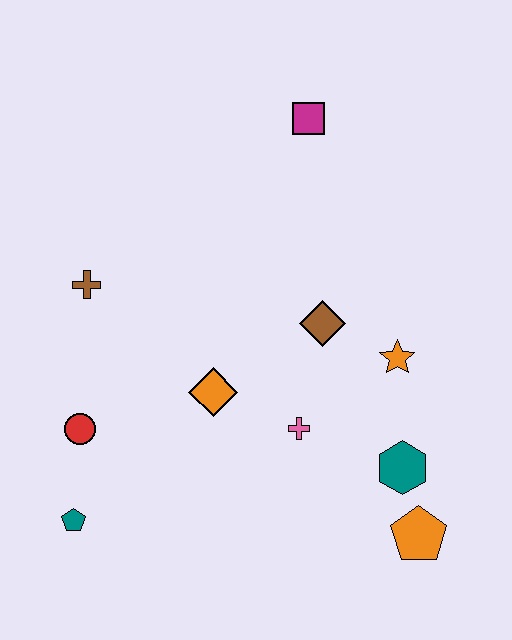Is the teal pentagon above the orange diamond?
No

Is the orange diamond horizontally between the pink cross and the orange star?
No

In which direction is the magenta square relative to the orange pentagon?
The magenta square is above the orange pentagon.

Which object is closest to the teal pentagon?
The red circle is closest to the teal pentagon.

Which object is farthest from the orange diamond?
The magenta square is farthest from the orange diamond.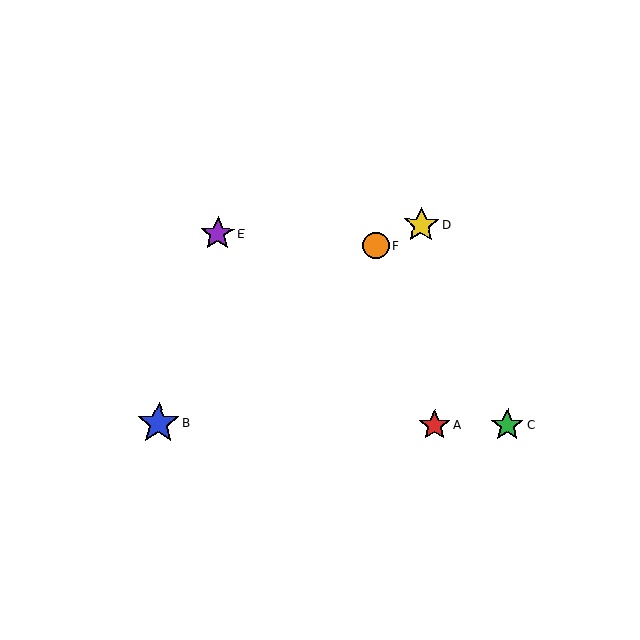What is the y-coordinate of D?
Object D is at y≈225.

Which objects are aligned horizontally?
Objects A, B, C are aligned horizontally.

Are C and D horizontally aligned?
No, C is at y≈425 and D is at y≈225.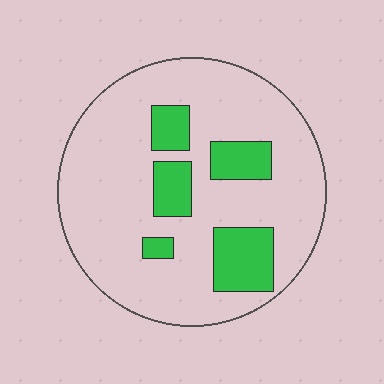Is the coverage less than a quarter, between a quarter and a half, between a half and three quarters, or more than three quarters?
Less than a quarter.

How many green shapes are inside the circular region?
5.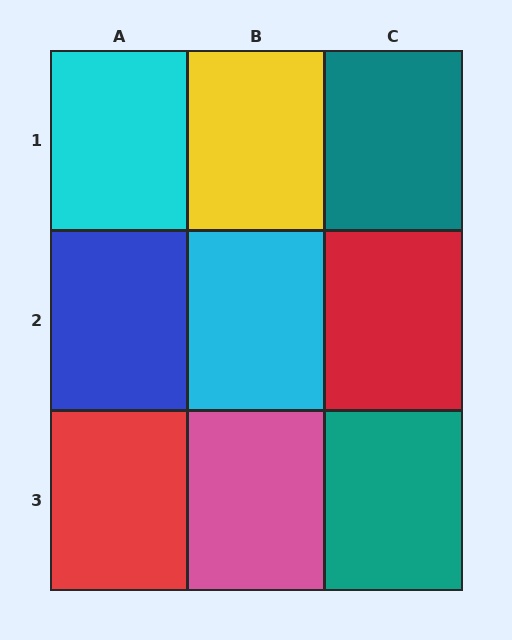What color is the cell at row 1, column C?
Teal.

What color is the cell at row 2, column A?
Blue.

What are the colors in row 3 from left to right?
Red, pink, teal.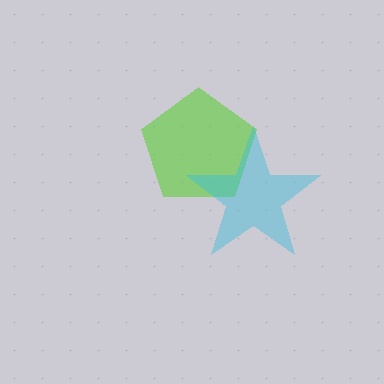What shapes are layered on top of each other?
The layered shapes are: a lime pentagon, a cyan star.